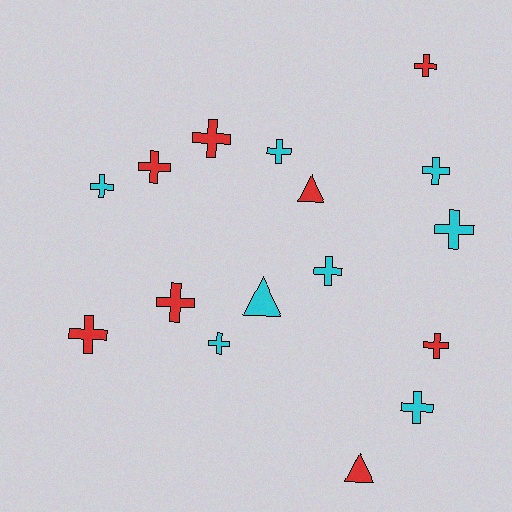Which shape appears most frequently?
Cross, with 13 objects.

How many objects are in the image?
There are 16 objects.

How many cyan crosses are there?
There are 7 cyan crosses.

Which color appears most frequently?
Red, with 8 objects.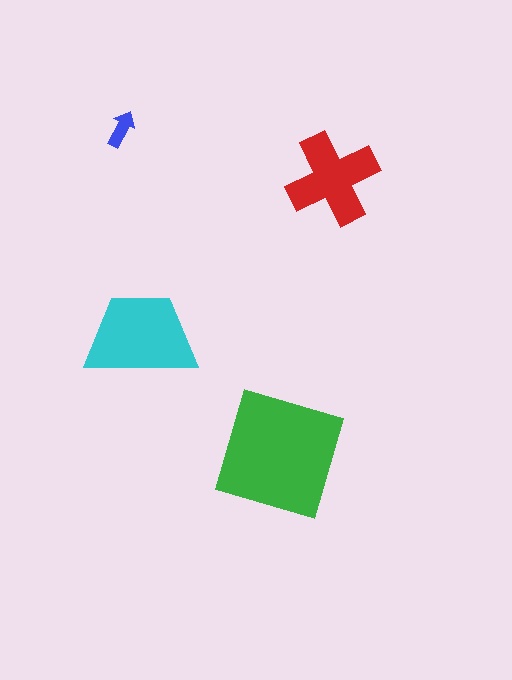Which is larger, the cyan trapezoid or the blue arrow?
The cyan trapezoid.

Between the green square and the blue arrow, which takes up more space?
The green square.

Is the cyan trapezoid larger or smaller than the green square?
Smaller.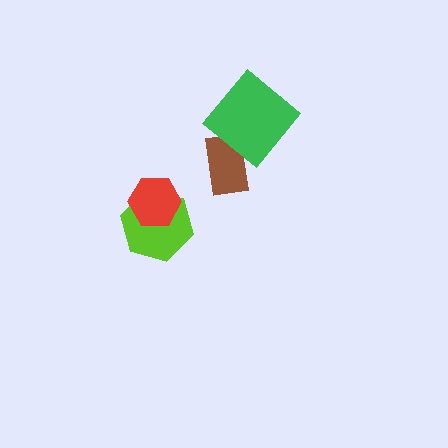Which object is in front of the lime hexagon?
The red hexagon is in front of the lime hexagon.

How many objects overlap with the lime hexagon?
1 object overlaps with the lime hexagon.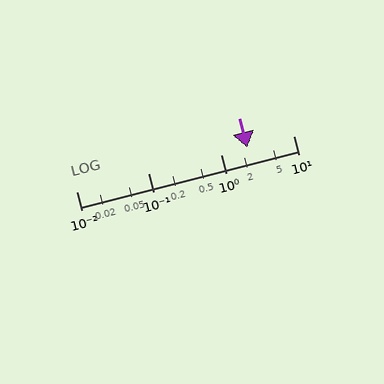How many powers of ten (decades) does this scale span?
The scale spans 3 decades, from 0.01 to 10.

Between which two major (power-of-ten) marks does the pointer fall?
The pointer is between 1 and 10.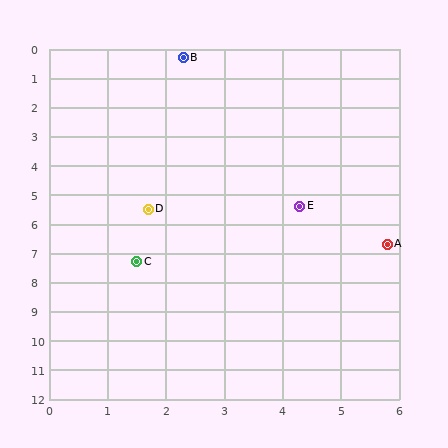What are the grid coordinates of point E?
Point E is at approximately (4.3, 5.4).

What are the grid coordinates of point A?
Point A is at approximately (5.8, 6.7).